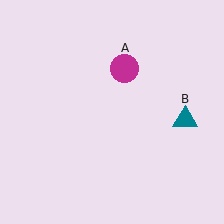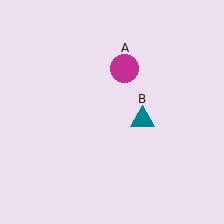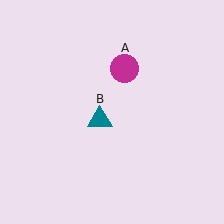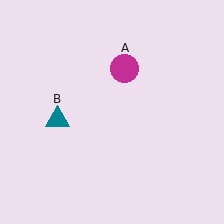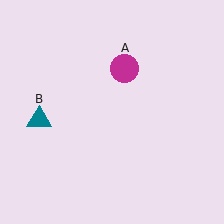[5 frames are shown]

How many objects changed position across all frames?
1 object changed position: teal triangle (object B).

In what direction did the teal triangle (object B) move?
The teal triangle (object B) moved left.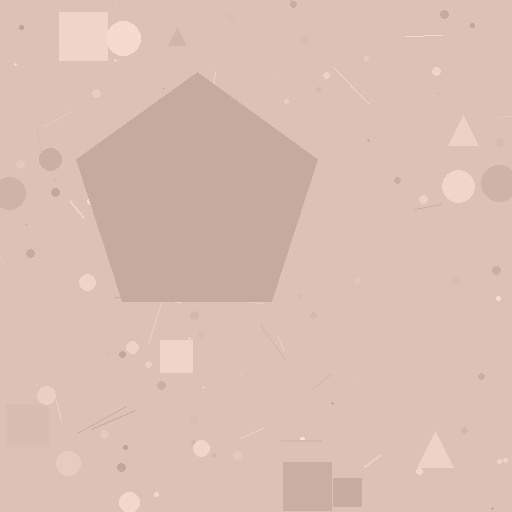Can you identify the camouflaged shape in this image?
The camouflaged shape is a pentagon.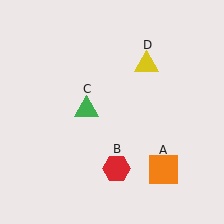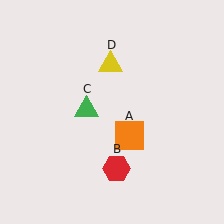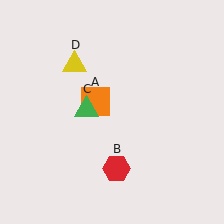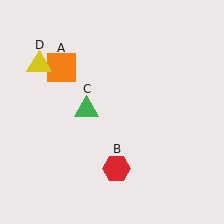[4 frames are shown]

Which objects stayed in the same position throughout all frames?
Red hexagon (object B) and green triangle (object C) remained stationary.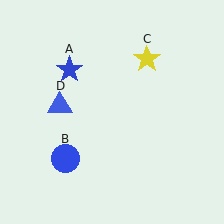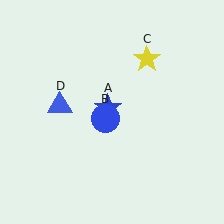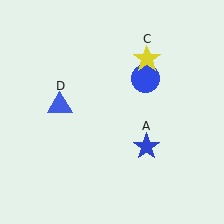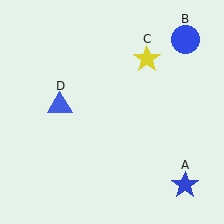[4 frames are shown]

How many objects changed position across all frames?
2 objects changed position: blue star (object A), blue circle (object B).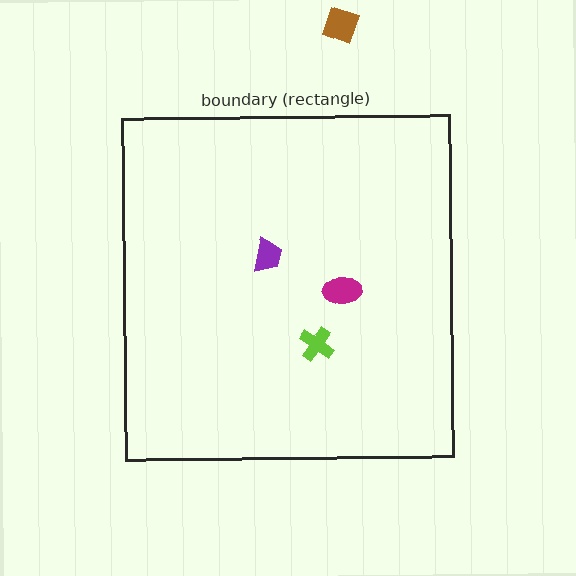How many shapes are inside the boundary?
3 inside, 1 outside.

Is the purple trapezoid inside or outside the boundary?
Inside.